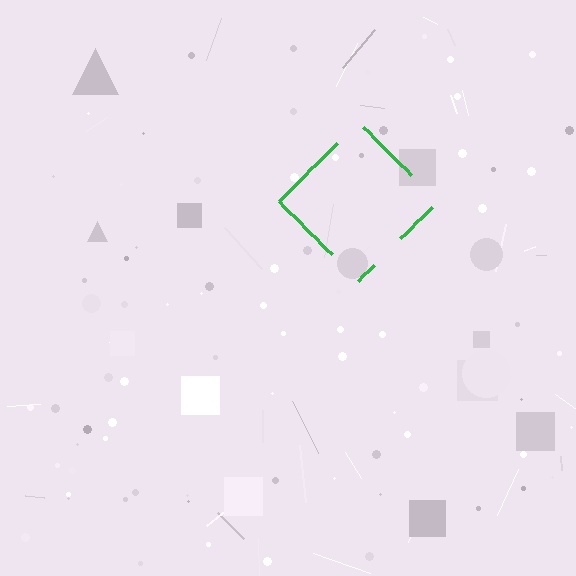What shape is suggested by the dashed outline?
The dashed outline suggests a diamond.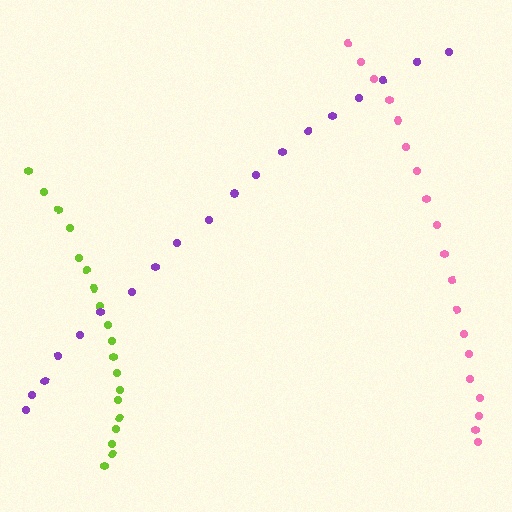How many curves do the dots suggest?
There are 3 distinct paths.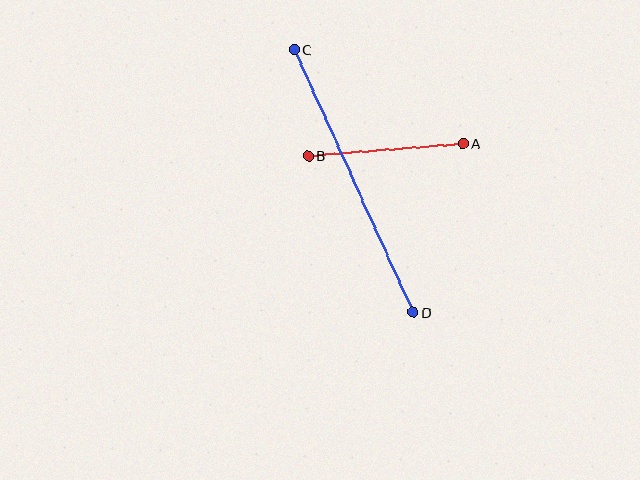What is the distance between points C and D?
The distance is approximately 288 pixels.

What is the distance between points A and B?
The distance is approximately 155 pixels.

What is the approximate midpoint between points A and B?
The midpoint is at approximately (386, 150) pixels.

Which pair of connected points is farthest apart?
Points C and D are farthest apart.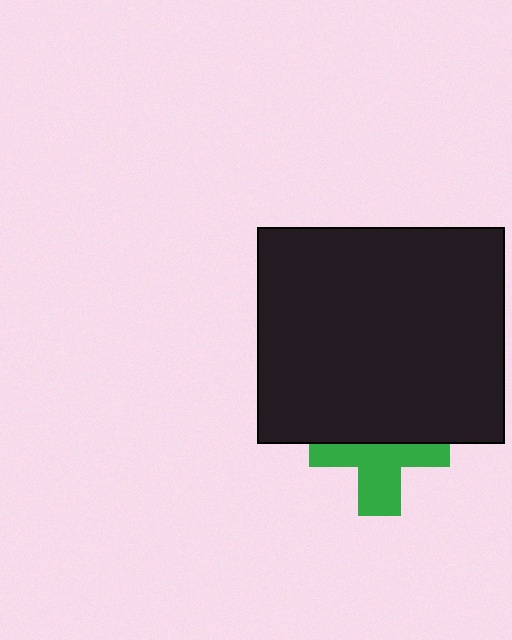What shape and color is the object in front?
The object in front is a black rectangle.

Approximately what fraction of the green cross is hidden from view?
Roughly 47% of the green cross is hidden behind the black rectangle.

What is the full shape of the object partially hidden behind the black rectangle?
The partially hidden object is a green cross.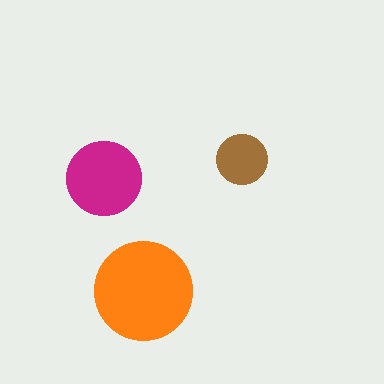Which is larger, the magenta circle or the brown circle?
The magenta one.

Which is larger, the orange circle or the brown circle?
The orange one.